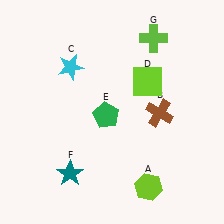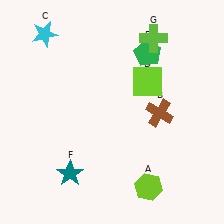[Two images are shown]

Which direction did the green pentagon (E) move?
The green pentagon (E) moved up.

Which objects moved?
The objects that moved are: the cyan star (C), the green pentagon (E).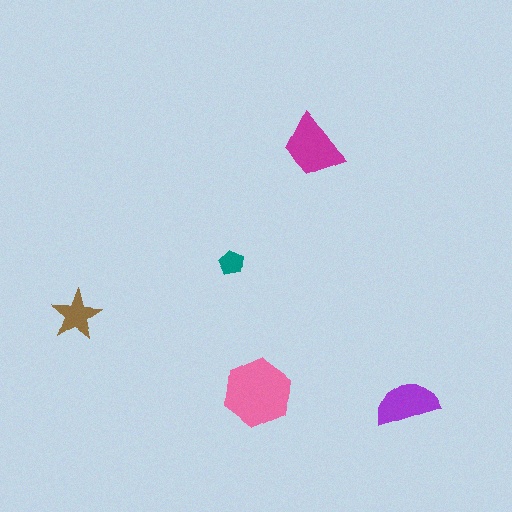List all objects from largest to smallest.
The pink hexagon, the magenta trapezoid, the purple semicircle, the brown star, the teal pentagon.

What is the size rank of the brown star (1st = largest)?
4th.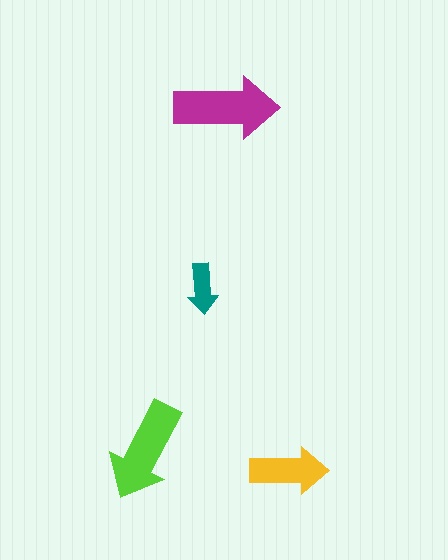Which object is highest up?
The magenta arrow is topmost.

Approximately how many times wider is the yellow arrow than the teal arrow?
About 1.5 times wider.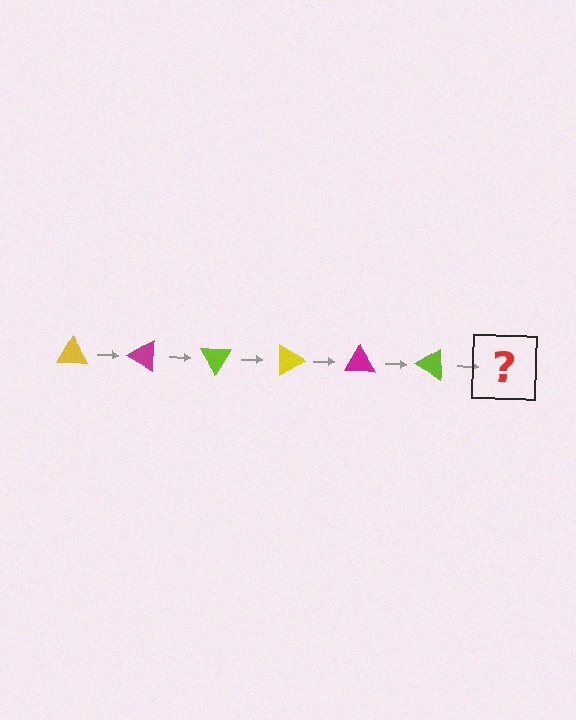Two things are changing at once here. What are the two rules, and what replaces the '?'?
The two rules are that it rotates 30 degrees each step and the color cycles through yellow, magenta, and lime. The '?' should be a yellow triangle, rotated 180 degrees from the start.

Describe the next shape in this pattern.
It should be a yellow triangle, rotated 180 degrees from the start.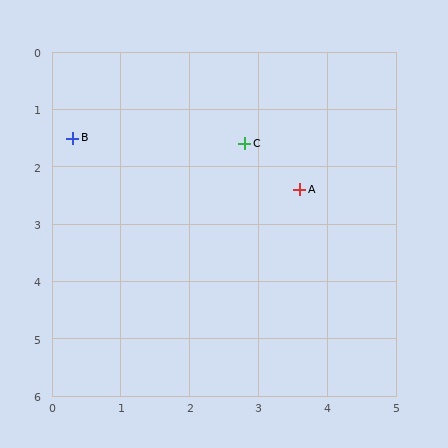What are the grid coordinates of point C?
Point C is at approximately (2.8, 1.6).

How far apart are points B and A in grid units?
Points B and A are about 3.4 grid units apart.